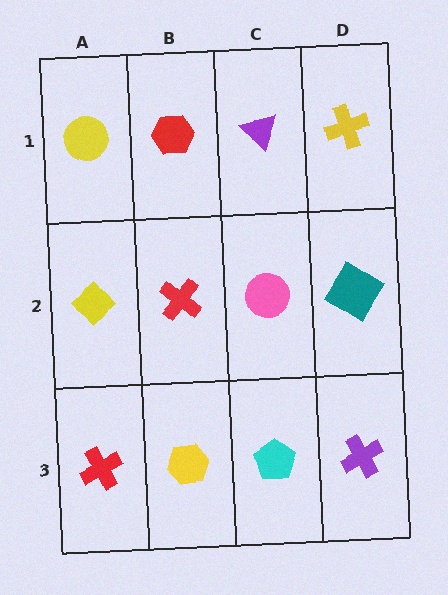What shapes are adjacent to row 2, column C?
A purple triangle (row 1, column C), a cyan pentagon (row 3, column C), a red cross (row 2, column B), a teal diamond (row 2, column D).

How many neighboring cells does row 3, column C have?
3.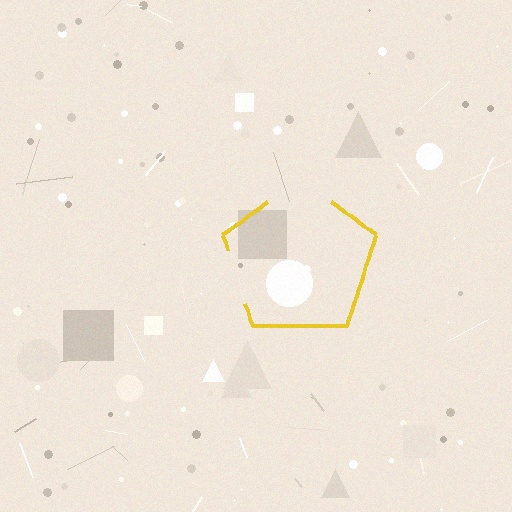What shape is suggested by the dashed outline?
The dashed outline suggests a pentagon.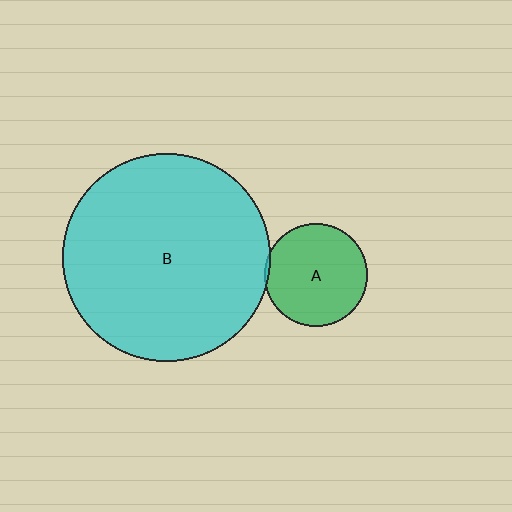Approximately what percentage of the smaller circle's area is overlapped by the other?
Approximately 5%.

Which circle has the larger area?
Circle B (cyan).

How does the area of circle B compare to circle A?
Approximately 4.1 times.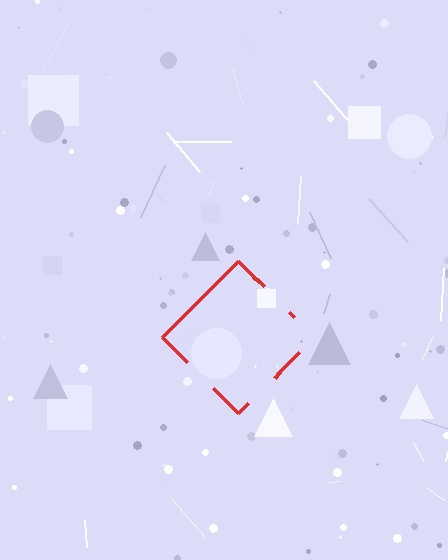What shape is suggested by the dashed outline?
The dashed outline suggests a diamond.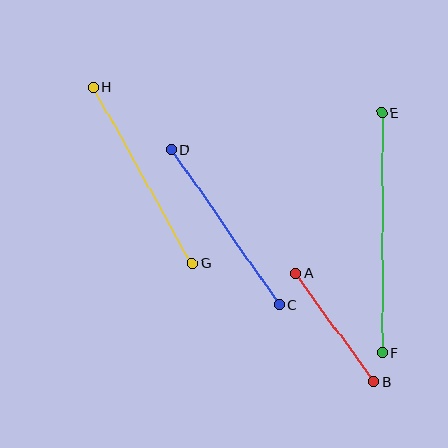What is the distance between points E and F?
The distance is approximately 240 pixels.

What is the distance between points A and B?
The distance is approximately 134 pixels.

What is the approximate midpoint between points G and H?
The midpoint is at approximately (143, 175) pixels.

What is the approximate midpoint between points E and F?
The midpoint is at approximately (382, 233) pixels.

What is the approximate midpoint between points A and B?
The midpoint is at approximately (335, 328) pixels.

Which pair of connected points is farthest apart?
Points E and F are farthest apart.